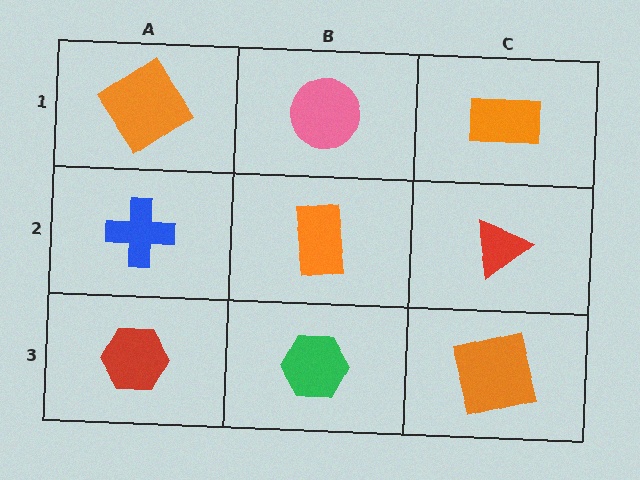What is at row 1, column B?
A pink circle.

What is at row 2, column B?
An orange rectangle.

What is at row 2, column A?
A blue cross.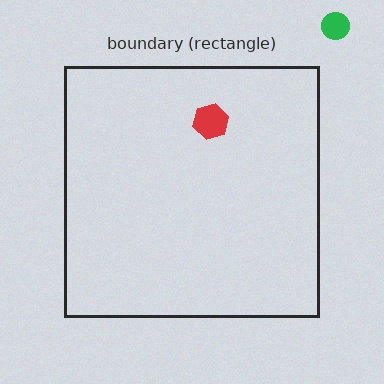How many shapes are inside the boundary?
1 inside, 1 outside.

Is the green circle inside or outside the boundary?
Outside.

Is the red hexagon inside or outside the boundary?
Inside.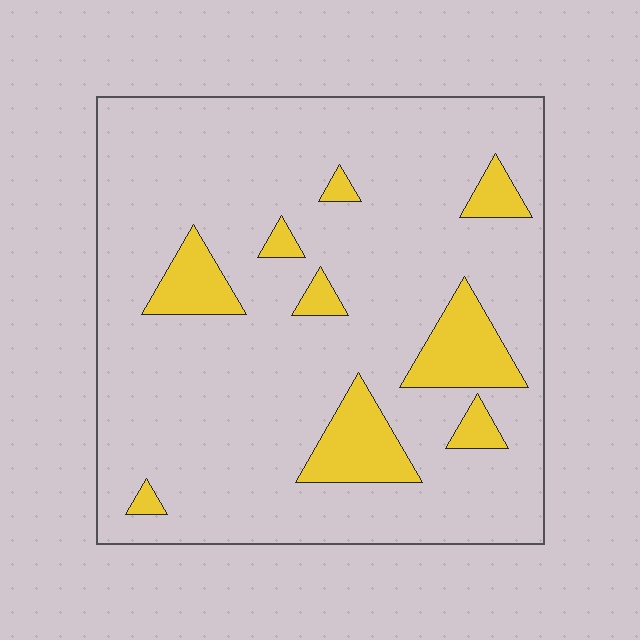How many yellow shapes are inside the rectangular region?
9.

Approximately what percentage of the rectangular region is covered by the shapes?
Approximately 15%.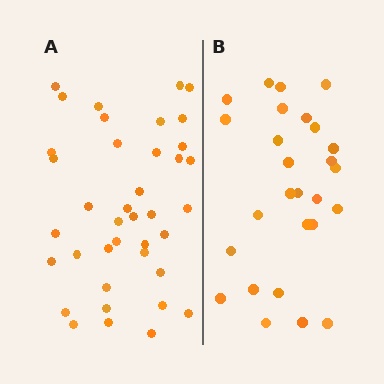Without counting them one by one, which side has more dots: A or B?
Region A (the left region) has more dots.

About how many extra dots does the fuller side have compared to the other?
Region A has roughly 12 or so more dots than region B.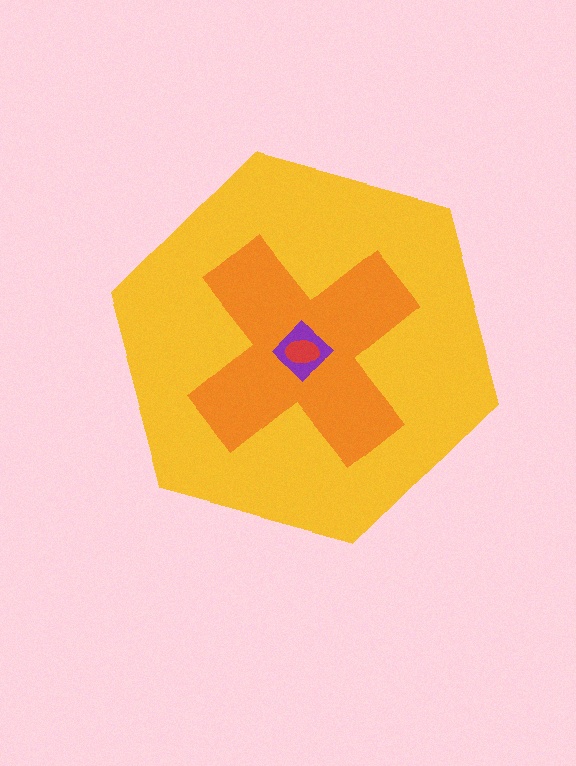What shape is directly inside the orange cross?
The purple diamond.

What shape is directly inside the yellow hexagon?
The orange cross.